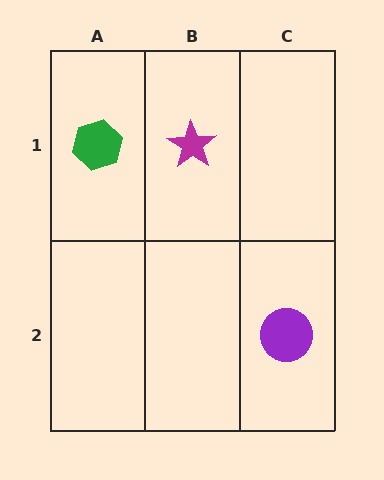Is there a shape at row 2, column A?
No, that cell is empty.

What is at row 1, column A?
A green hexagon.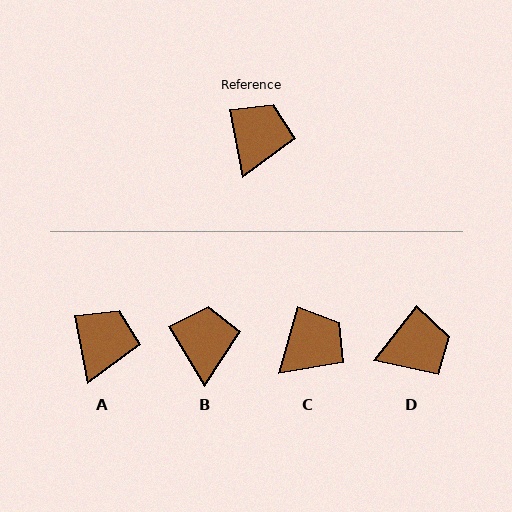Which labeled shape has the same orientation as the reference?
A.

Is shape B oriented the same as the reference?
No, it is off by about 20 degrees.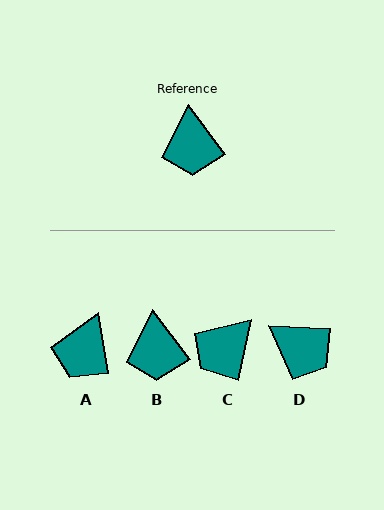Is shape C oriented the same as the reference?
No, it is off by about 49 degrees.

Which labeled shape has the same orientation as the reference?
B.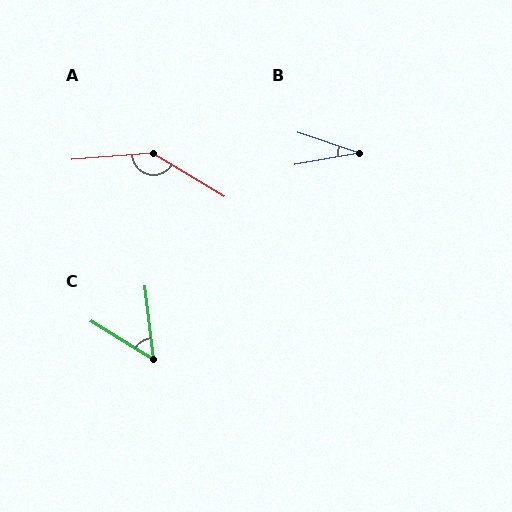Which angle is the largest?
A, at approximately 144 degrees.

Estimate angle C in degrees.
Approximately 52 degrees.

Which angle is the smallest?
B, at approximately 28 degrees.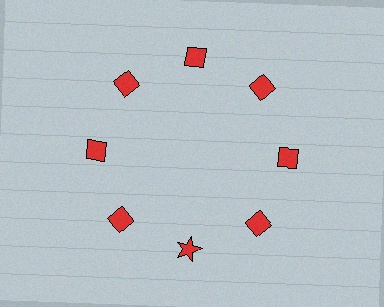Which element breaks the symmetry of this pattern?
The red star at roughly the 6 o'clock position breaks the symmetry. All other shapes are red diamonds.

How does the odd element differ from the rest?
It has a different shape: star instead of diamond.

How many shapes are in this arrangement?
There are 8 shapes arranged in a ring pattern.